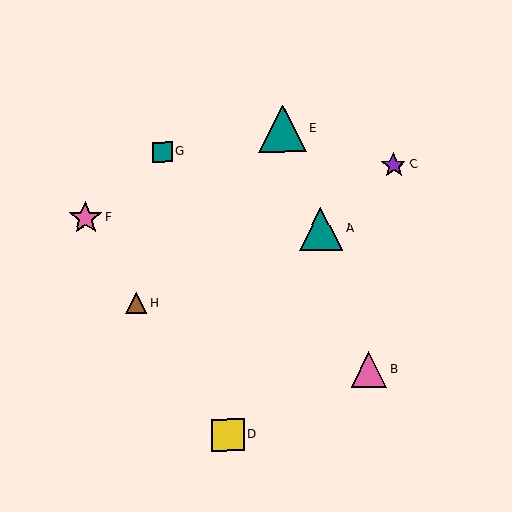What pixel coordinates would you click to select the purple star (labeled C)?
Click at (394, 165) to select the purple star C.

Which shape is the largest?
The teal triangle (labeled E) is the largest.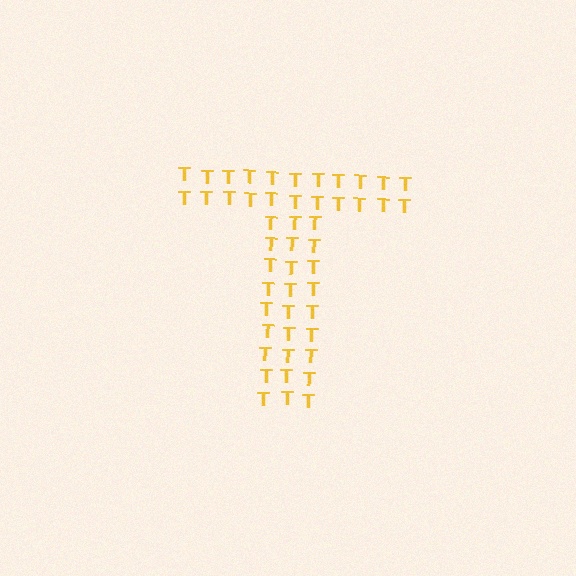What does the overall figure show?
The overall figure shows the letter T.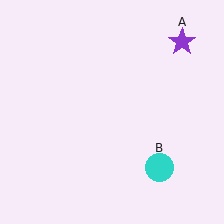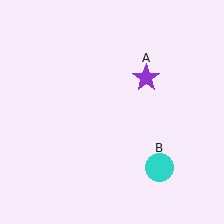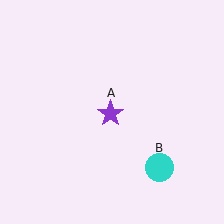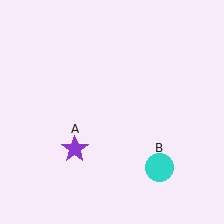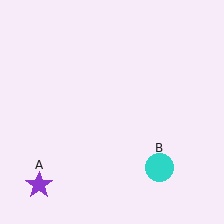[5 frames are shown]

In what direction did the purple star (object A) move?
The purple star (object A) moved down and to the left.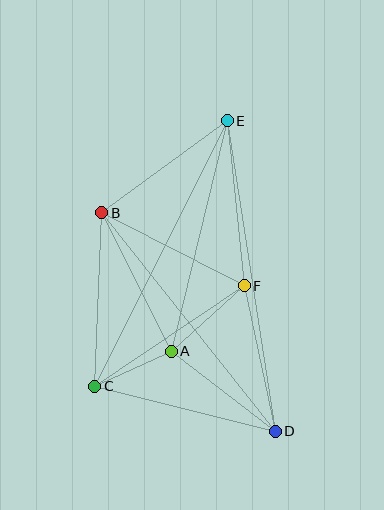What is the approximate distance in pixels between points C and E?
The distance between C and E is approximately 297 pixels.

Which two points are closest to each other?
Points A and C are closest to each other.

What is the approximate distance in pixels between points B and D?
The distance between B and D is approximately 279 pixels.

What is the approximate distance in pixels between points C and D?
The distance between C and D is approximately 186 pixels.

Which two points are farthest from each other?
Points D and E are farthest from each other.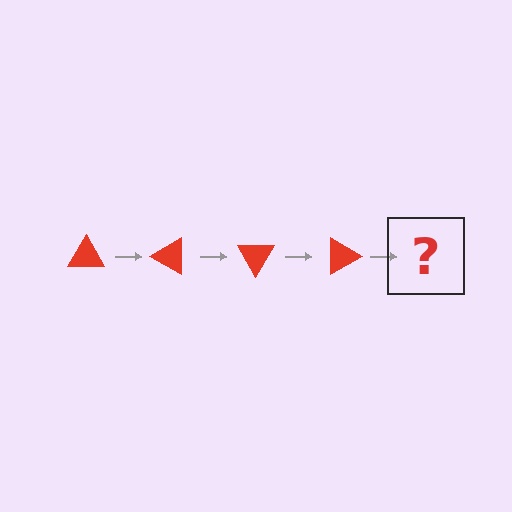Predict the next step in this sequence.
The next step is a red triangle rotated 120 degrees.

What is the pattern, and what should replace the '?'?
The pattern is that the triangle rotates 30 degrees each step. The '?' should be a red triangle rotated 120 degrees.